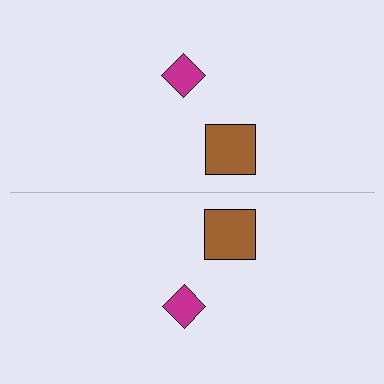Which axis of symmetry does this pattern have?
The pattern has a horizontal axis of symmetry running through the center of the image.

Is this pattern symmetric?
Yes, this pattern has bilateral (reflection) symmetry.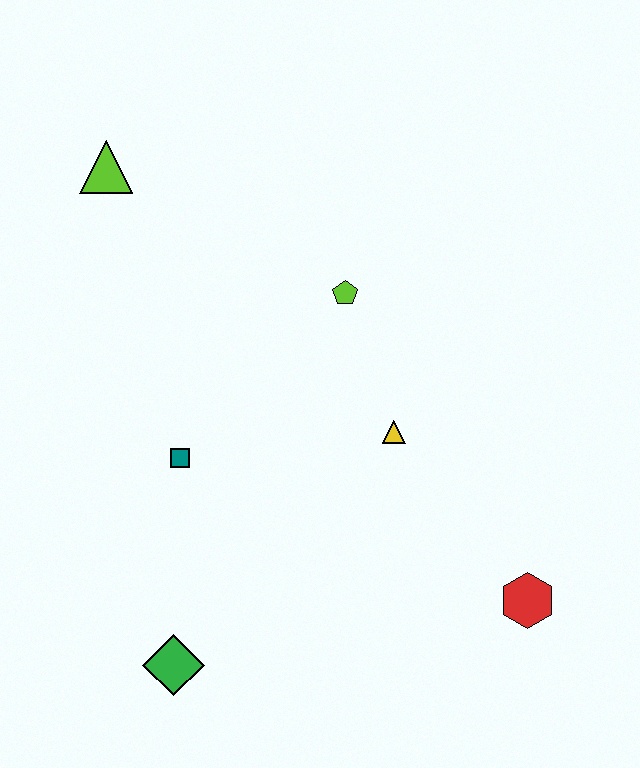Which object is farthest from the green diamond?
The lime triangle is farthest from the green diamond.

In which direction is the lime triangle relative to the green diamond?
The lime triangle is above the green diamond.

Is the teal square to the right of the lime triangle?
Yes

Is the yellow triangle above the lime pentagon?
No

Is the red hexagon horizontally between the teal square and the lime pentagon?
No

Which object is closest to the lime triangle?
The lime pentagon is closest to the lime triangle.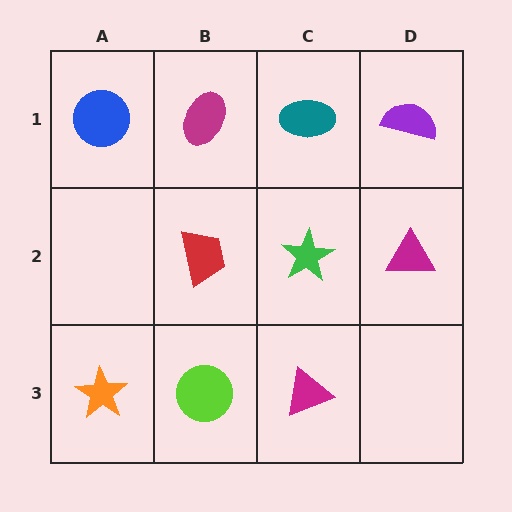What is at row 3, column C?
A magenta triangle.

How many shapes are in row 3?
3 shapes.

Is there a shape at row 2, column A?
No, that cell is empty.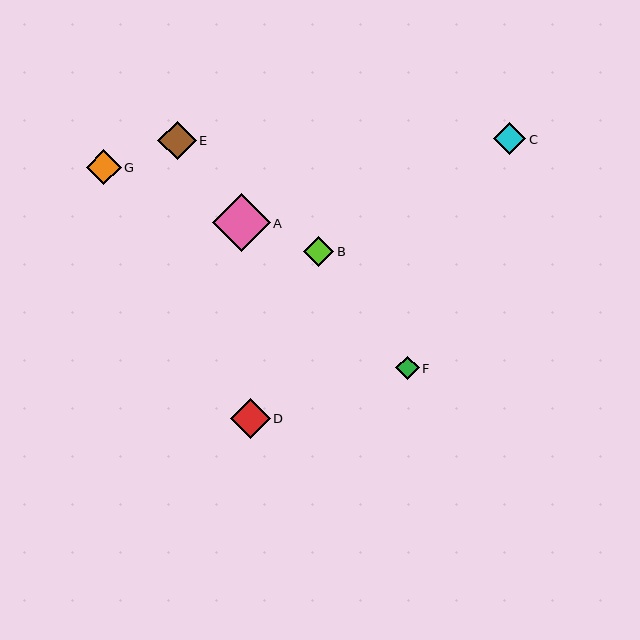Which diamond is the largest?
Diamond A is the largest with a size of approximately 58 pixels.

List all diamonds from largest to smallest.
From largest to smallest: A, D, E, G, C, B, F.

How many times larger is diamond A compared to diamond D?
Diamond A is approximately 1.4 times the size of diamond D.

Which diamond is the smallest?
Diamond F is the smallest with a size of approximately 23 pixels.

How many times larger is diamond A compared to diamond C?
Diamond A is approximately 1.8 times the size of diamond C.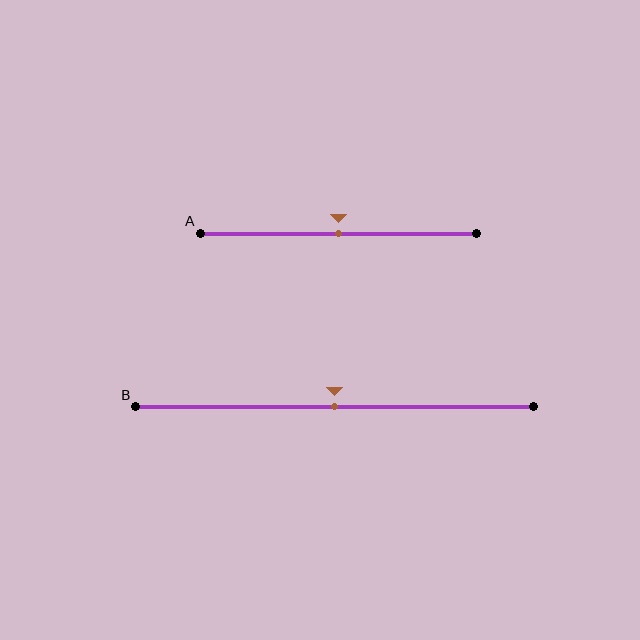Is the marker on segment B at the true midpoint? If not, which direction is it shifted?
Yes, the marker on segment B is at the true midpoint.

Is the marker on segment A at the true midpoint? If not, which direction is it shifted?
Yes, the marker on segment A is at the true midpoint.